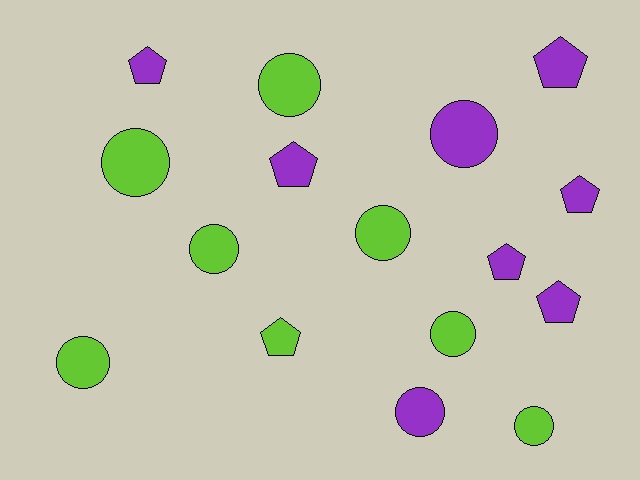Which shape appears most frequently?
Circle, with 9 objects.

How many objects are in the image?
There are 16 objects.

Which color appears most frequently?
Purple, with 8 objects.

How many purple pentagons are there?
There are 6 purple pentagons.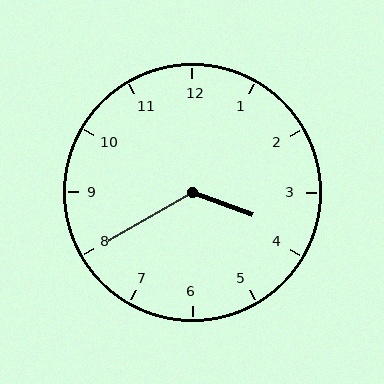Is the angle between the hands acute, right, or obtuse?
It is obtuse.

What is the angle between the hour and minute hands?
Approximately 130 degrees.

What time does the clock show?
3:40.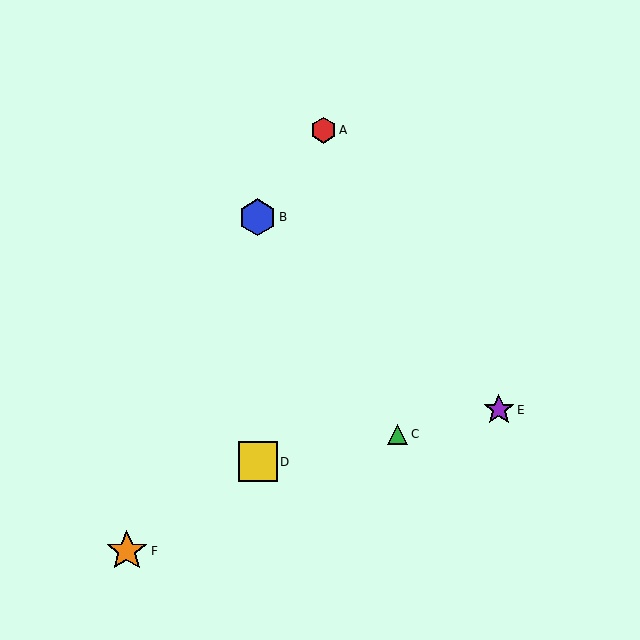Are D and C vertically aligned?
No, D is at x≈258 and C is at x≈397.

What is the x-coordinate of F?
Object F is at x≈127.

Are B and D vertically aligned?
Yes, both are at x≈258.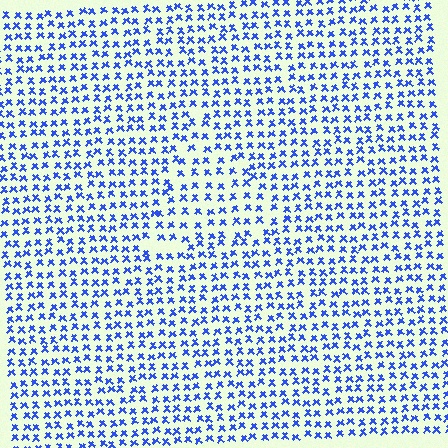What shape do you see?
I see a triangle.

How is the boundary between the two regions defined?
The boundary is defined by a change in element density (approximately 1.4x ratio). All elements are the same color, size, and shape.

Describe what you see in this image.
The image contains small blue elements arranged at two different densities. A triangle-shaped region is visible where the elements are less densely packed than the surrounding area.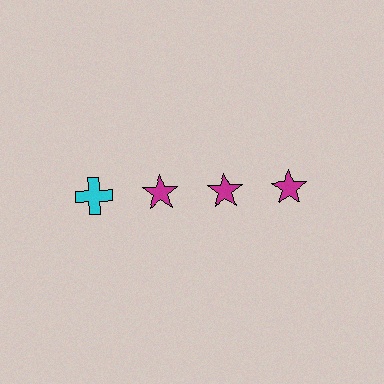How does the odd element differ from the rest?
It differs in both color (cyan instead of magenta) and shape (cross instead of star).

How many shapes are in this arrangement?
There are 4 shapes arranged in a grid pattern.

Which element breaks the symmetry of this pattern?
The cyan cross in the top row, leftmost column breaks the symmetry. All other shapes are magenta stars.